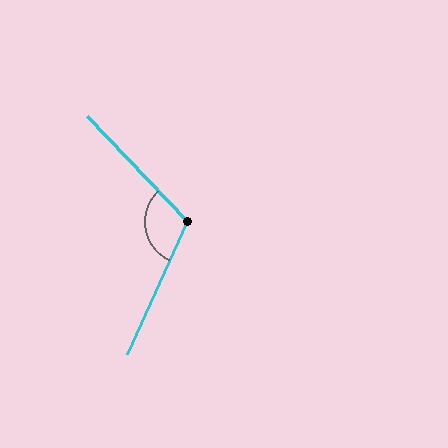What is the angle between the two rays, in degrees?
Approximately 112 degrees.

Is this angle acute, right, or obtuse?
It is obtuse.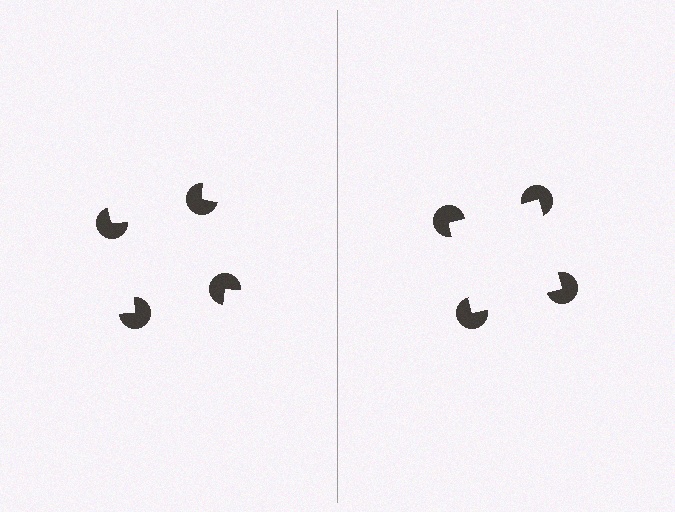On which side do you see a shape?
An illusory square appears on the right side. On the left side the wedge cuts are rotated, so no coherent shape forms.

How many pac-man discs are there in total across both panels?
8 — 4 on each side.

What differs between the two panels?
The pac-man discs are positioned identically on both sides; only the wedge orientations differ. On the right they align to a square; on the left they are misaligned.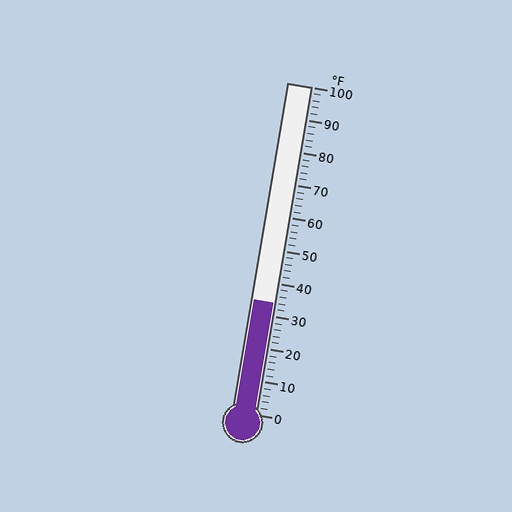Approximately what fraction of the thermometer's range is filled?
The thermometer is filled to approximately 35% of its range.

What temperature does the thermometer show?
The thermometer shows approximately 34°F.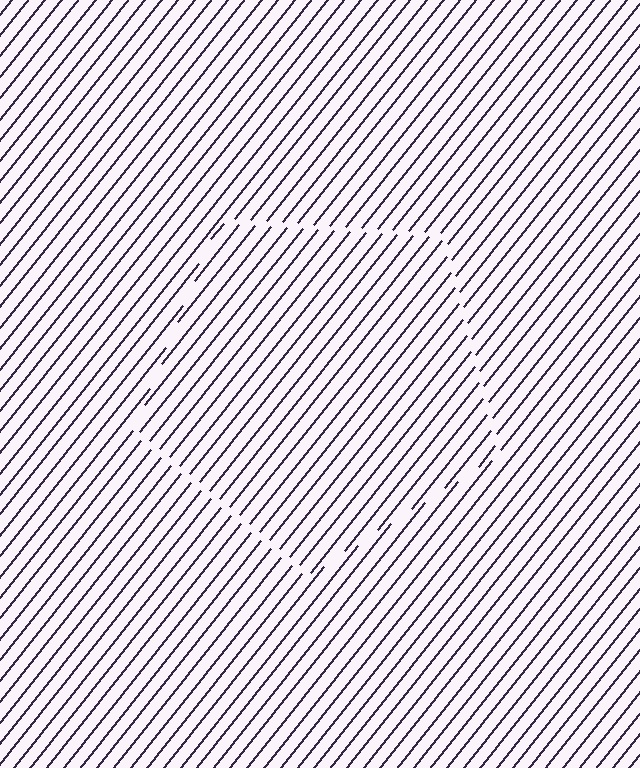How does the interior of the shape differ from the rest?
The interior of the shape contains the same grating, shifted by half a period — the contour is defined by the phase discontinuity where line-ends from the inner and outer gratings abut.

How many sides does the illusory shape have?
5 sides — the line-ends trace a pentagon.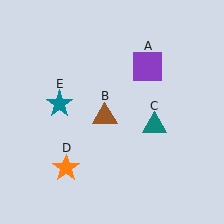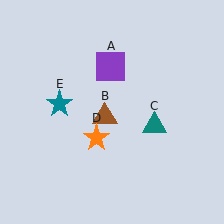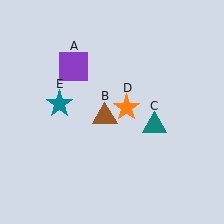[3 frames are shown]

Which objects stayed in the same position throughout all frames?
Brown triangle (object B) and teal triangle (object C) and teal star (object E) remained stationary.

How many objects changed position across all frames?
2 objects changed position: purple square (object A), orange star (object D).